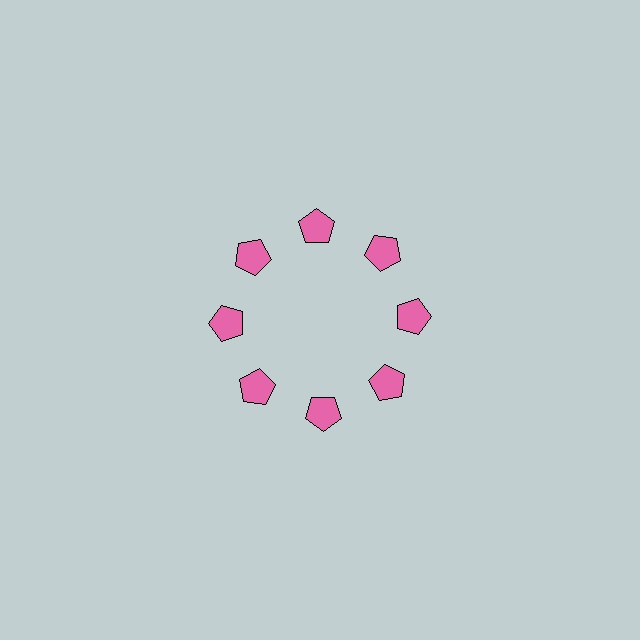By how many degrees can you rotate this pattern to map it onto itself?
The pattern maps onto itself every 45 degrees of rotation.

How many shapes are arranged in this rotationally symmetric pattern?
There are 8 shapes, arranged in 8 groups of 1.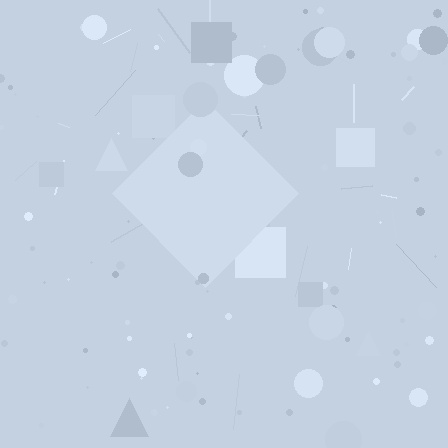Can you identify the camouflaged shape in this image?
The camouflaged shape is a diamond.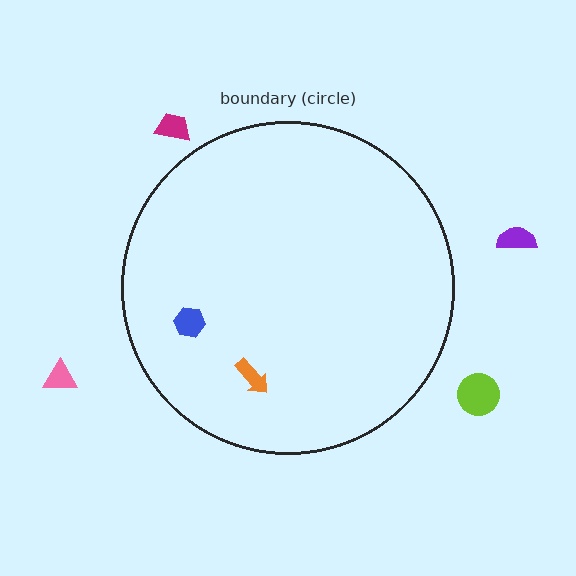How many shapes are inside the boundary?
2 inside, 4 outside.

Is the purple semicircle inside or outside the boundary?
Outside.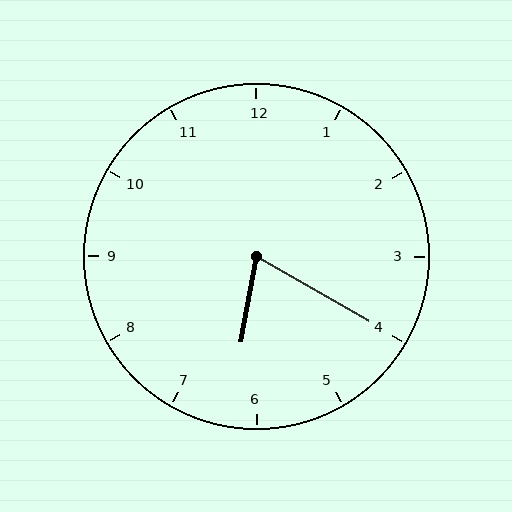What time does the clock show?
6:20.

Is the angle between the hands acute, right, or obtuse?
It is acute.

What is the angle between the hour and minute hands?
Approximately 70 degrees.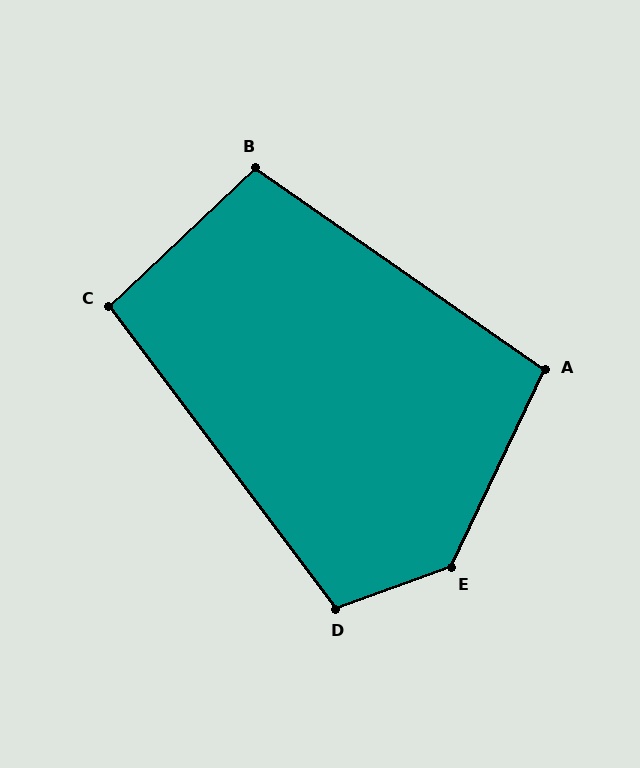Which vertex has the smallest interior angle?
C, at approximately 96 degrees.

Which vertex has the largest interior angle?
E, at approximately 135 degrees.